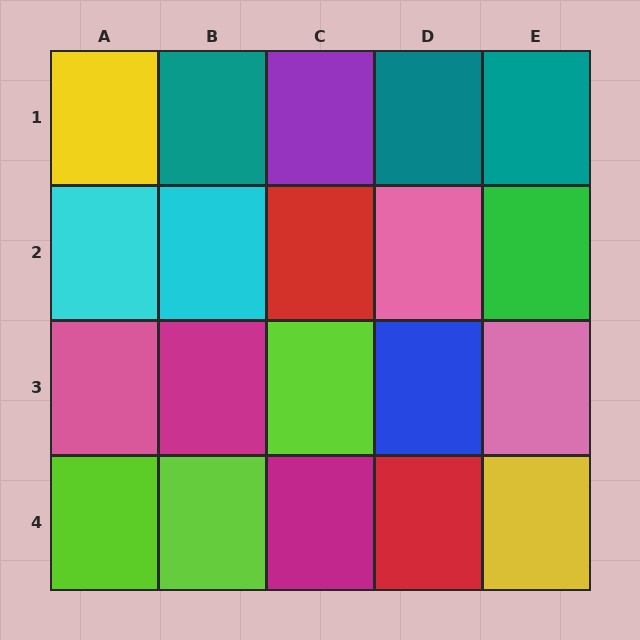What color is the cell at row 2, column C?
Red.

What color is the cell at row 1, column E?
Teal.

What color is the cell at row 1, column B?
Teal.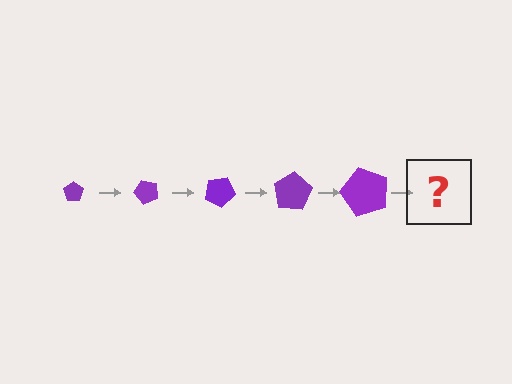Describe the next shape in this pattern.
It should be a pentagon, larger than the previous one and rotated 250 degrees from the start.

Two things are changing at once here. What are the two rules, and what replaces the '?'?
The two rules are that the pentagon grows larger each step and it rotates 50 degrees each step. The '?' should be a pentagon, larger than the previous one and rotated 250 degrees from the start.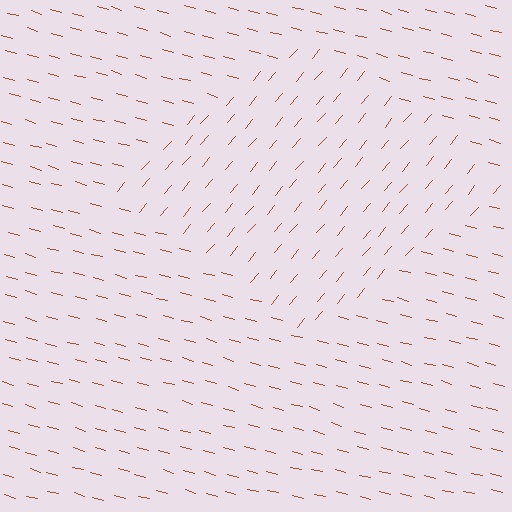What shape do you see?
I see a diamond.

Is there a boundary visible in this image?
Yes, there is a texture boundary formed by a change in line orientation.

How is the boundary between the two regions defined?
The boundary is defined purely by a change in line orientation (approximately 65 degrees difference). All lines are the same color and thickness.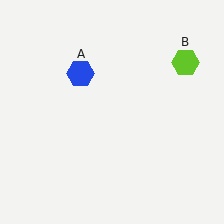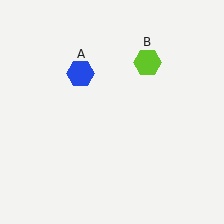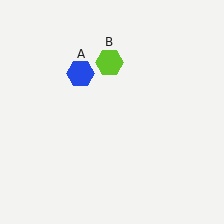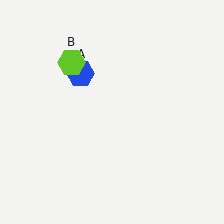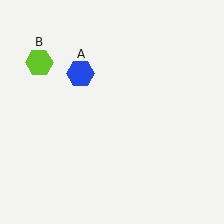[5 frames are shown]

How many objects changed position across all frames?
1 object changed position: lime hexagon (object B).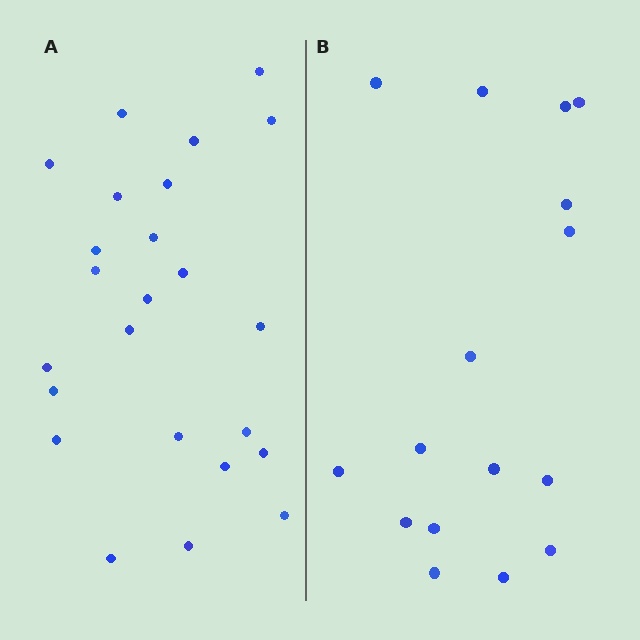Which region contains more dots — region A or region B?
Region A (the left region) has more dots.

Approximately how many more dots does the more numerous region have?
Region A has roughly 8 or so more dots than region B.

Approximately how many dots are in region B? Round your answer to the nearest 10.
About 20 dots. (The exact count is 16, which rounds to 20.)